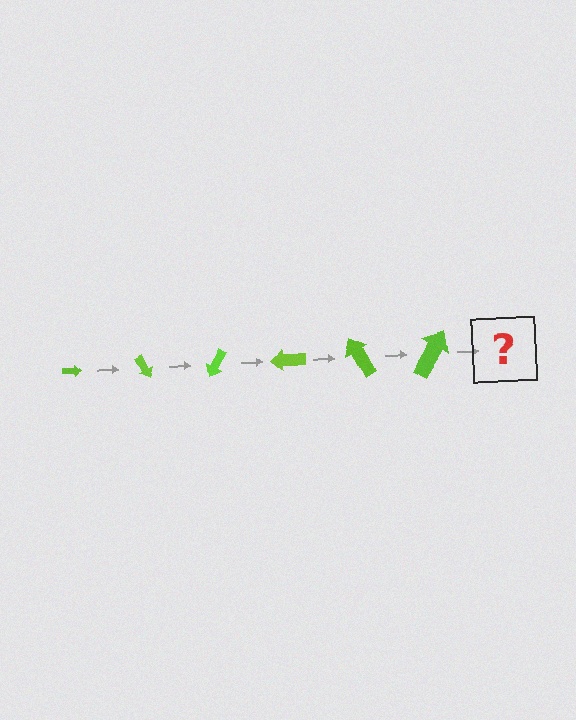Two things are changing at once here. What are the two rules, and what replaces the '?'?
The two rules are that the arrow grows larger each step and it rotates 60 degrees each step. The '?' should be an arrow, larger than the previous one and rotated 360 degrees from the start.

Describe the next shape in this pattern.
It should be an arrow, larger than the previous one and rotated 360 degrees from the start.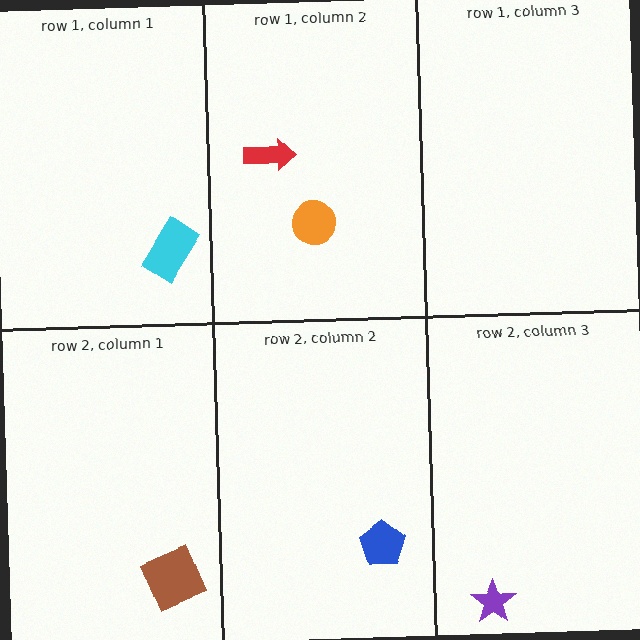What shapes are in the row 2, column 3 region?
The purple star.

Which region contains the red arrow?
The row 1, column 2 region.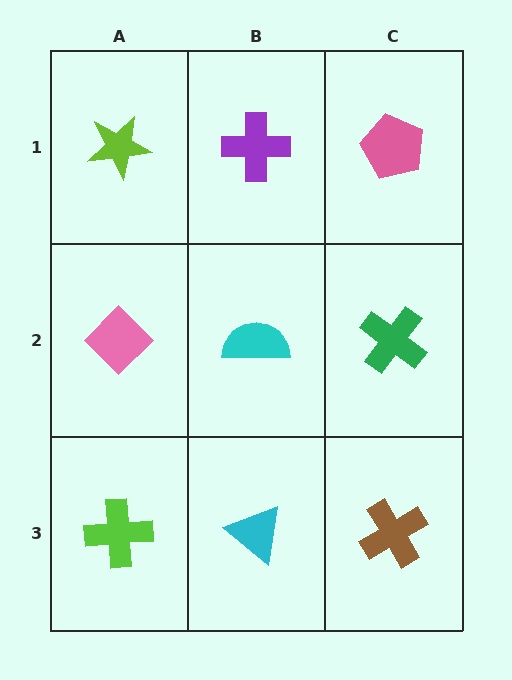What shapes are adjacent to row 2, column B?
A purple cross (row 1, column B), a cyan triangle (row 3, column B), a pink diamond (row 2, column A), a green cross (row 2, column C).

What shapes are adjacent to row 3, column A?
A pink diamond (row 2, column A), a cyan triangle (row 3, column B).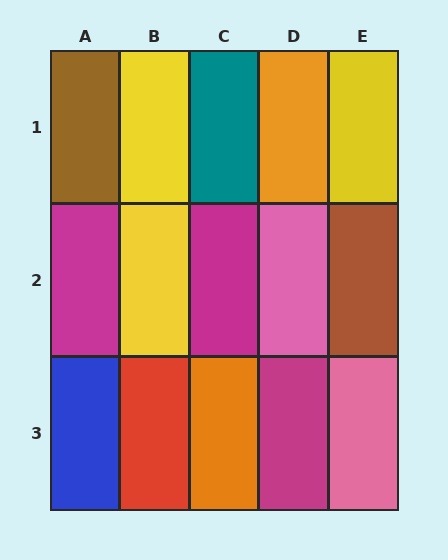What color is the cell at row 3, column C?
Orange.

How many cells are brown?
2 cells are brown.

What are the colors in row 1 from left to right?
Brown, yellow, teal, orange, yellow.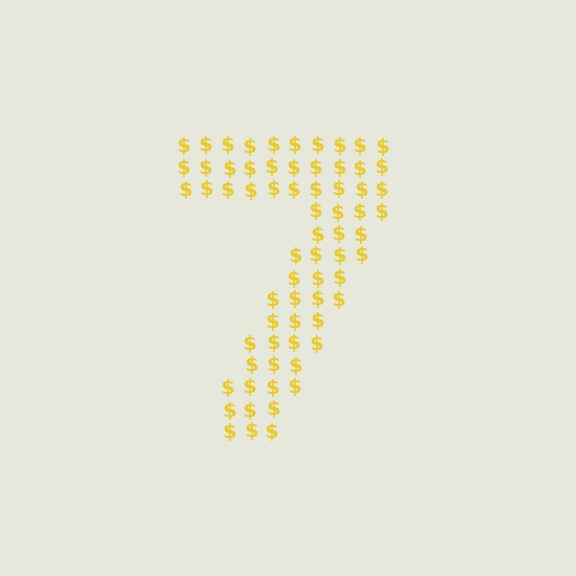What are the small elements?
The small elements are dollar signs.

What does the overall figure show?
The overall figure shows the digit 7.